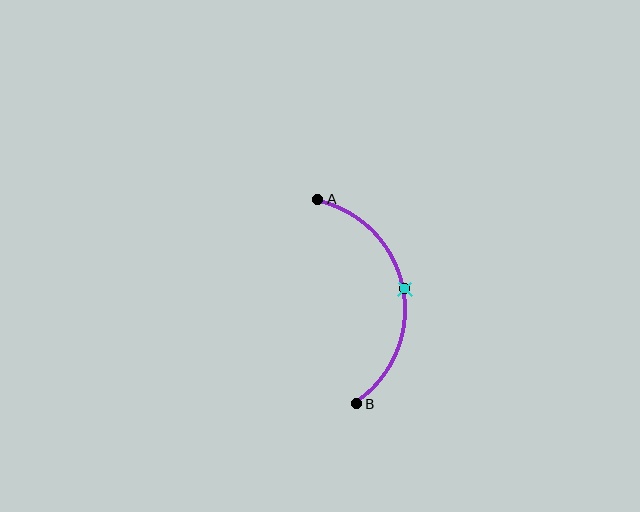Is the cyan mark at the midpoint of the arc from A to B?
Yes. The cyan mark lies on the arc at equal arc-length from both A and B — it is the arc midpoint.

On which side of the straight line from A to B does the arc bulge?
The arc bulges to the right of the straight line connecting A and B.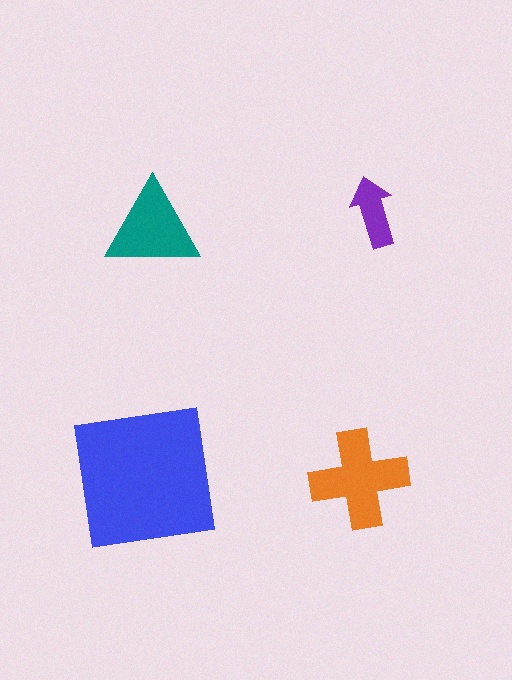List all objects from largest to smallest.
The blue square, the orange cross, the teal triangle, the purple arrow.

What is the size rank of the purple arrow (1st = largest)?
4th.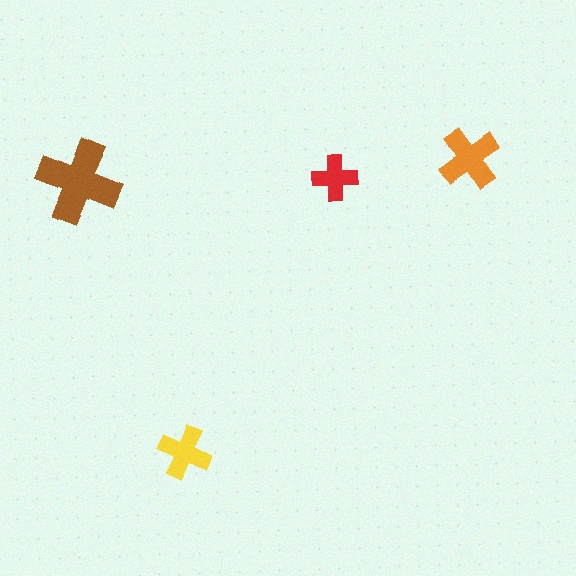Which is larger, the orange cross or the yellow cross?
The orange one.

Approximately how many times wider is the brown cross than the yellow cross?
About 1.5 times wider.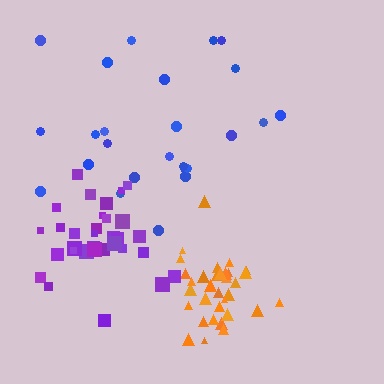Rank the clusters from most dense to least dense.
orange, purple, blue.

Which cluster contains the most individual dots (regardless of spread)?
Orange (35).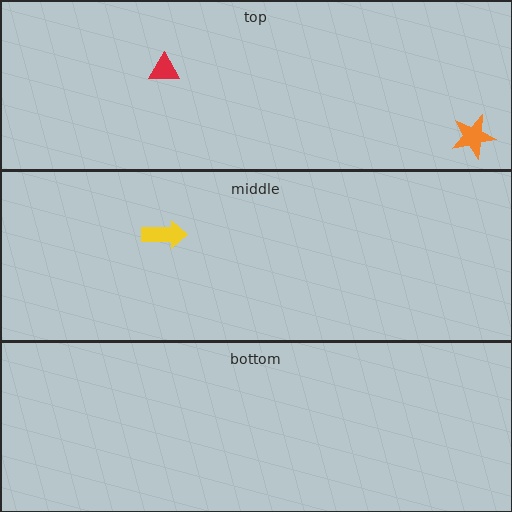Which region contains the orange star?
The top region.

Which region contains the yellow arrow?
The middle region.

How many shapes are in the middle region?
1.